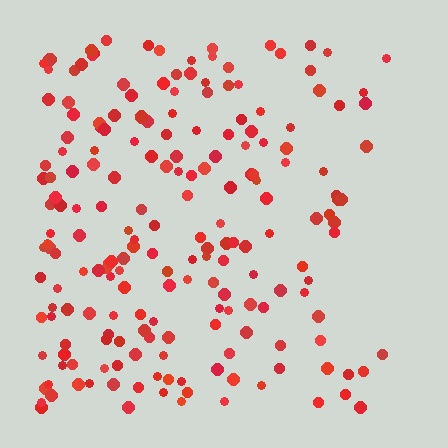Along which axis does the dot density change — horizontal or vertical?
Horizontal.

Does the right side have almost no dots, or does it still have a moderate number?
Still a moderate number, just noticeably fewer than the left.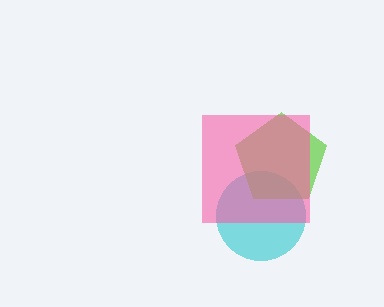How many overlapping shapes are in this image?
There are 3 overlapping shapes in the image.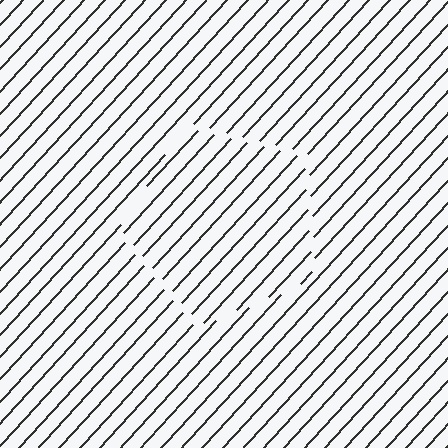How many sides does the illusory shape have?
5 sides — the line-ends trace a pentagon.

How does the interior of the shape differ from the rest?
The interior of the shape contains the same grating, shifted by half a period — the contour is defined by the phase discontinuity where line-ends from the inner and outer gratings abut.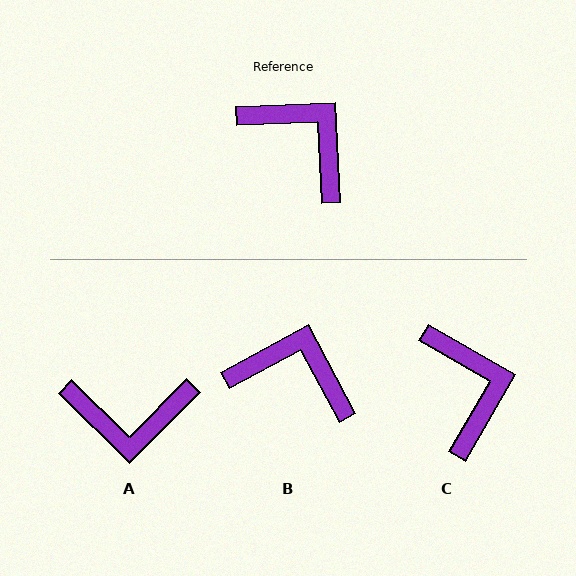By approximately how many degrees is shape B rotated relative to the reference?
Approximately 26 degrees counter-clockwise.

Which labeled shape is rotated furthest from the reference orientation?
A, about 137 degrees away.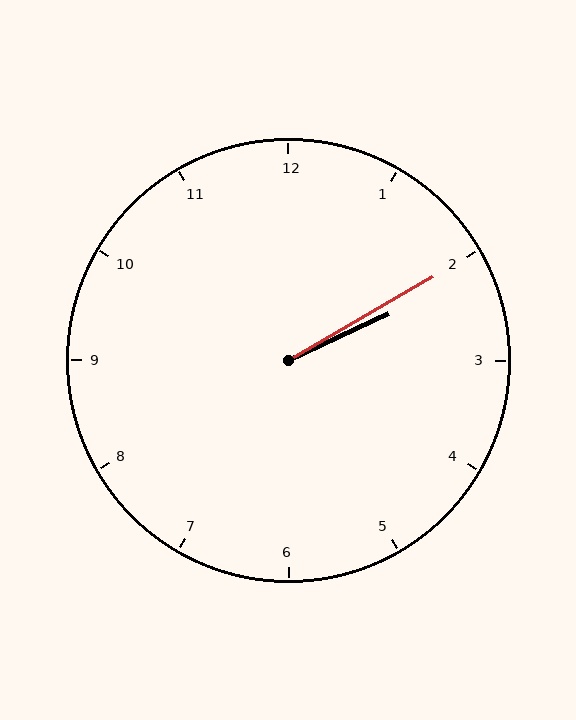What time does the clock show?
2:10.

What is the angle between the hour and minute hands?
Approximately 5 degrees.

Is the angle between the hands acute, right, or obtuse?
It is acute.